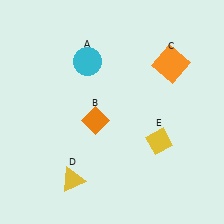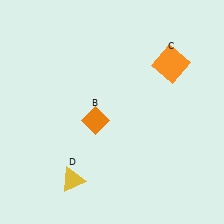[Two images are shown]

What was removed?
The yellow diamond (E), the cyan circle (A) were removed in Image 2.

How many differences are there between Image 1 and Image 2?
There are 2 differences between the two images.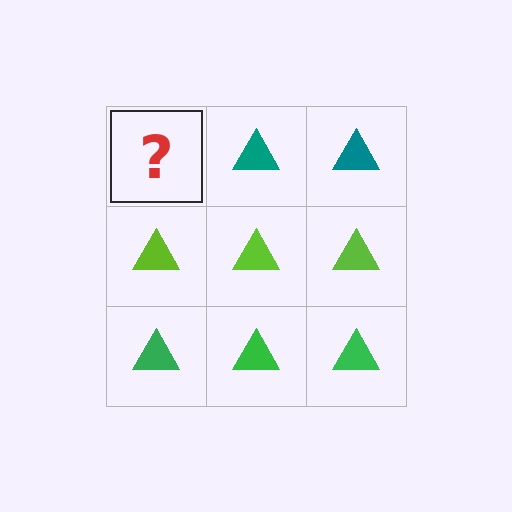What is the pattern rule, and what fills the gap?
The rule is that each row has a consistent color. The gap should be filled with a teal triangle.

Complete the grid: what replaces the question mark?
The question mark should be replaced with a teal triangle.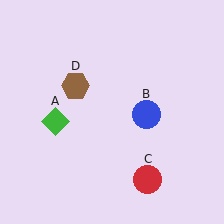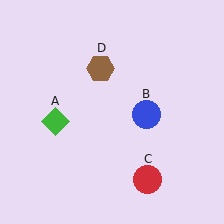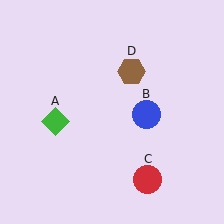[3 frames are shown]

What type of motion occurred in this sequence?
The brown hexagon (object D) rotated clockwise around the center of the scene.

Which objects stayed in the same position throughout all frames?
Green diamond (object A) and blue circle (object B) and red circle (object C) remained stationary.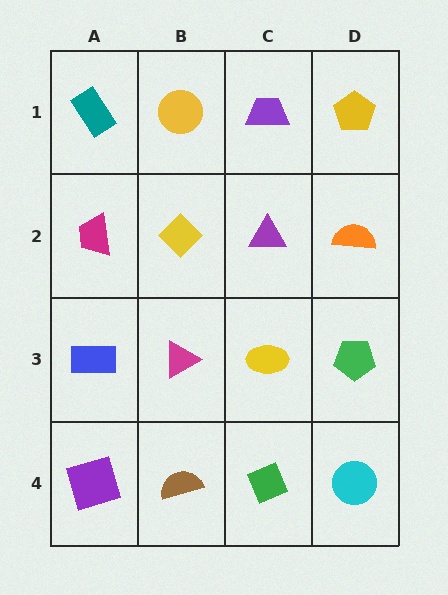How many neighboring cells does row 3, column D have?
3.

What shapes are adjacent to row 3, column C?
A purple triangle (row 2, column C), a green diamond (row 4, column C), a magenta triangle (row 3, column B), a green pentagon (row 3, column D).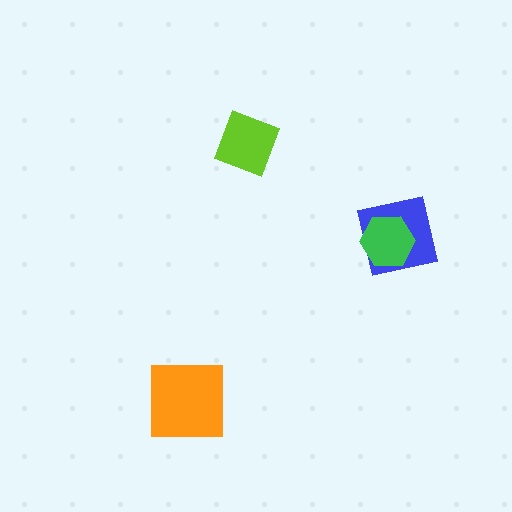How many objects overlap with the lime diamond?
0 objects overlap with the lime diamond.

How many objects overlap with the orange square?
0 objects overlap with the orange square.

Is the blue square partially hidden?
Yes, it is partially covered by another shape.